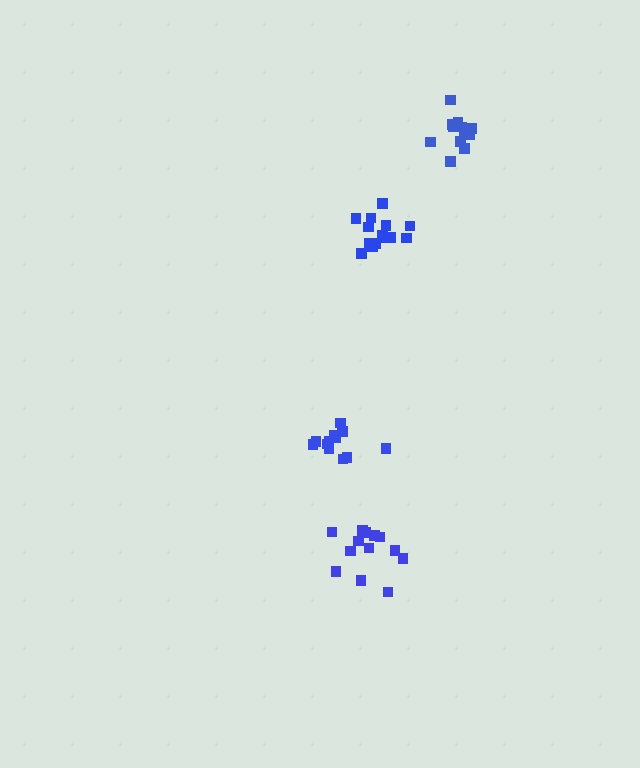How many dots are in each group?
Group 1: 12 dots, Group 2: 12 dots, Group 3: 15 dots, Group 4: 14 dots (53 total).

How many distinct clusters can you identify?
There are 4 distinct clusters.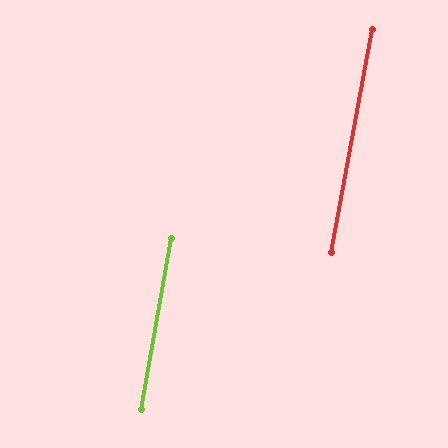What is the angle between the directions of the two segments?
Approximately 1 degree.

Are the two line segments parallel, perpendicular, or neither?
Parallel — their directions differ by only 0.6°.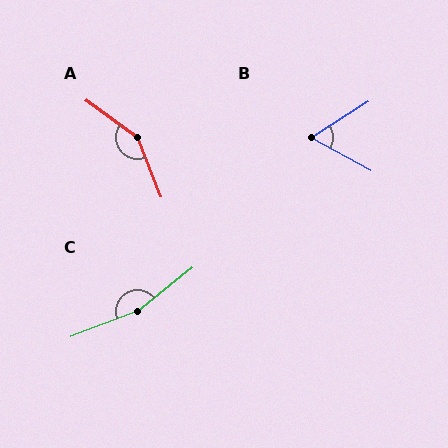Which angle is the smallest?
B, at approximately 61 degrees.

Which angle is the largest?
C, at approximately 163 degrees.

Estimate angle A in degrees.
Approximately 148 degrees.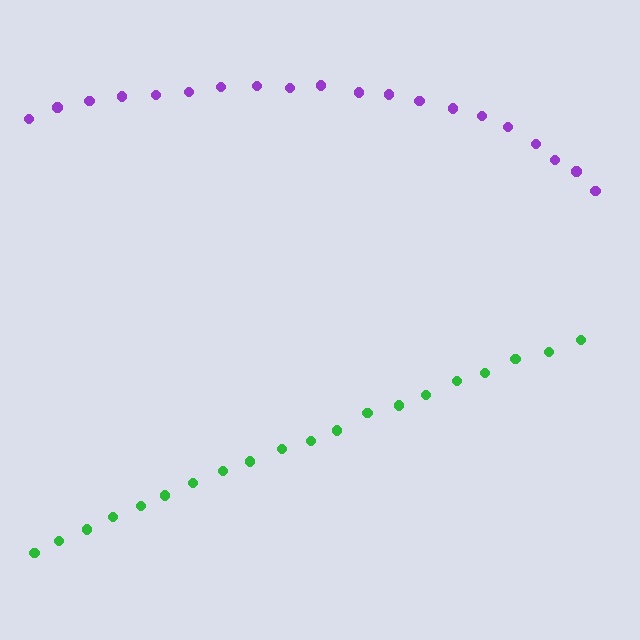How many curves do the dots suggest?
There are 2 distinct paths.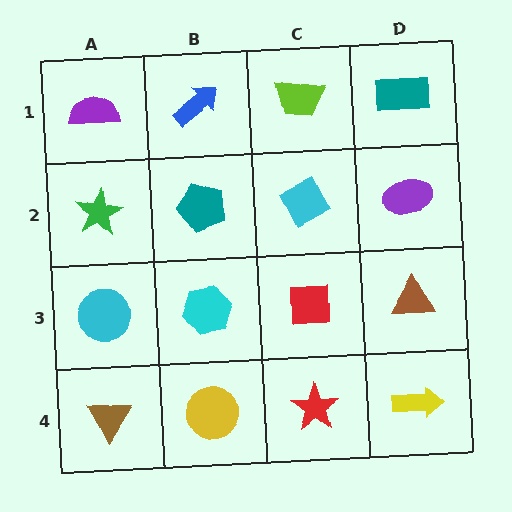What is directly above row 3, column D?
A purple ellipse.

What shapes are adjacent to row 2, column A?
A purple semicircle (row 1, column A), a cyan circle (row 3, column A), a teal pentagon (row 2, column B).